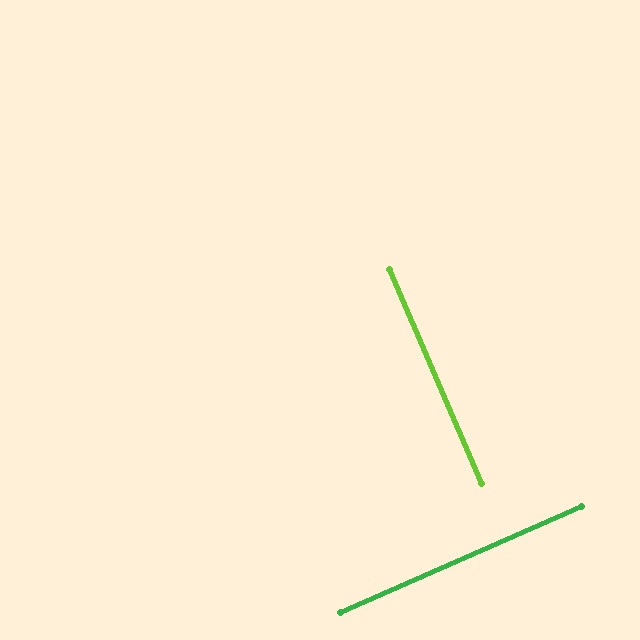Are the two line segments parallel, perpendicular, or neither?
Perpendicular — they meet at approximately 90°.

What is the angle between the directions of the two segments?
Approximately 90 degrees.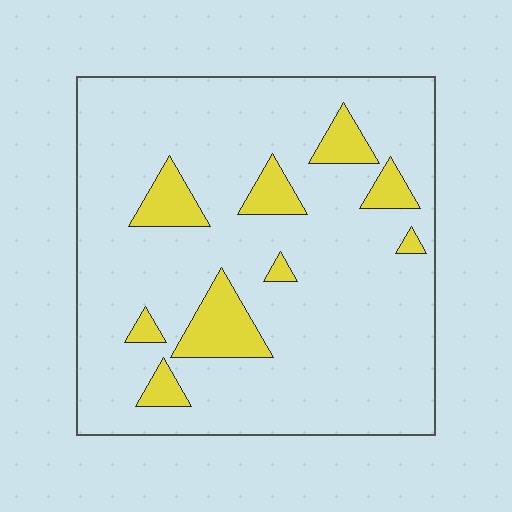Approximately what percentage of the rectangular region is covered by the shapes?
Approximately 15%.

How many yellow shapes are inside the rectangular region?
9.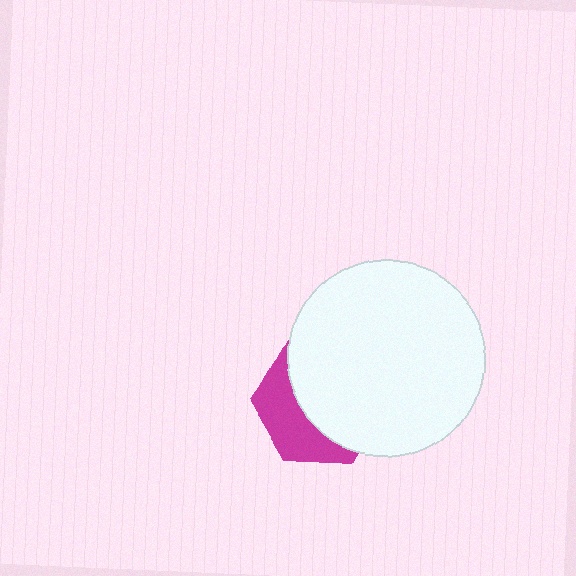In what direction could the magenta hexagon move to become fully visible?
The magenta hexagon could move toward the lower-left. That would shift it out from behind the white circle entirely.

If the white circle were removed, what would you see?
You would see the complete magenta hexagon.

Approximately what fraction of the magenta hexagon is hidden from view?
Roughly 62% of the magenta hexagon is hidden behind the white circle.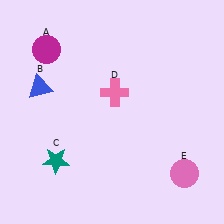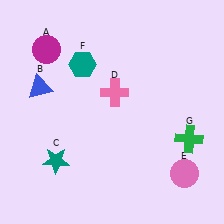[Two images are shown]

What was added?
A teal hexagon (F), a green cross (G) were added in Image 2.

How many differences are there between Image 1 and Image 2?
There are 2 differences between the two images.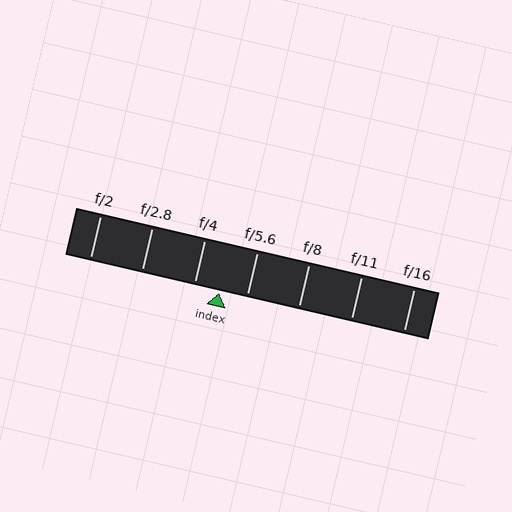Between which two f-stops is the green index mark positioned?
The index mark is between f/4 and f/5.6.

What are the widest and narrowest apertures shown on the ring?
The widest aperture shown is f/2 and the narrowest is f/16.